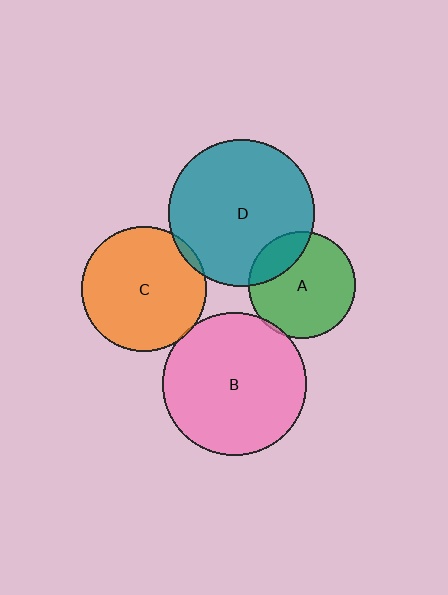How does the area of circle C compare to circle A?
Approximately 1.4 times.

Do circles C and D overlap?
Yes.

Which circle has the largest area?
Circle D (teal).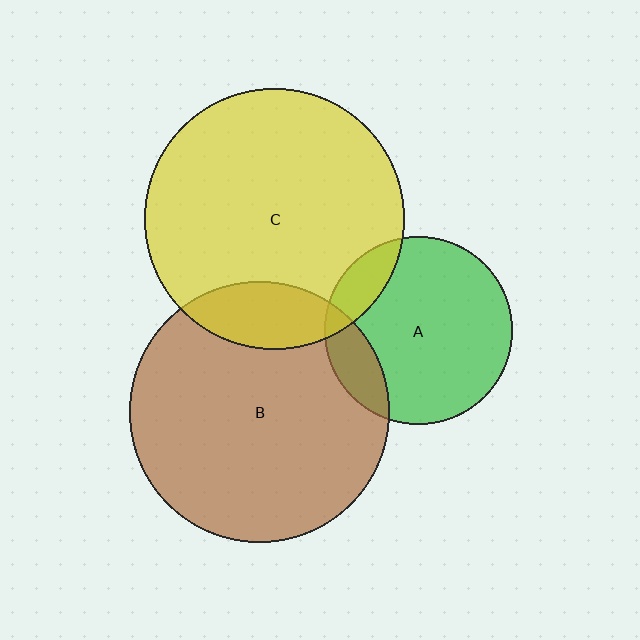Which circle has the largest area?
Circle B (brown).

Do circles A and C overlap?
Yes.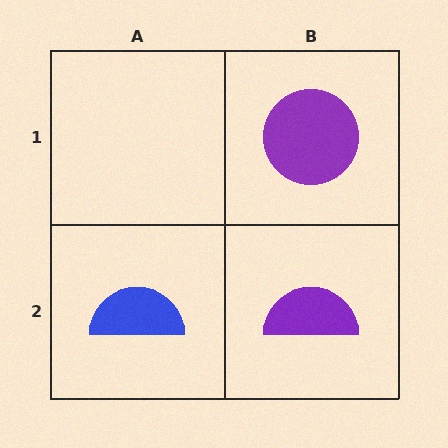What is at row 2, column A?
A blue semicircle.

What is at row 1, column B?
A purple circle.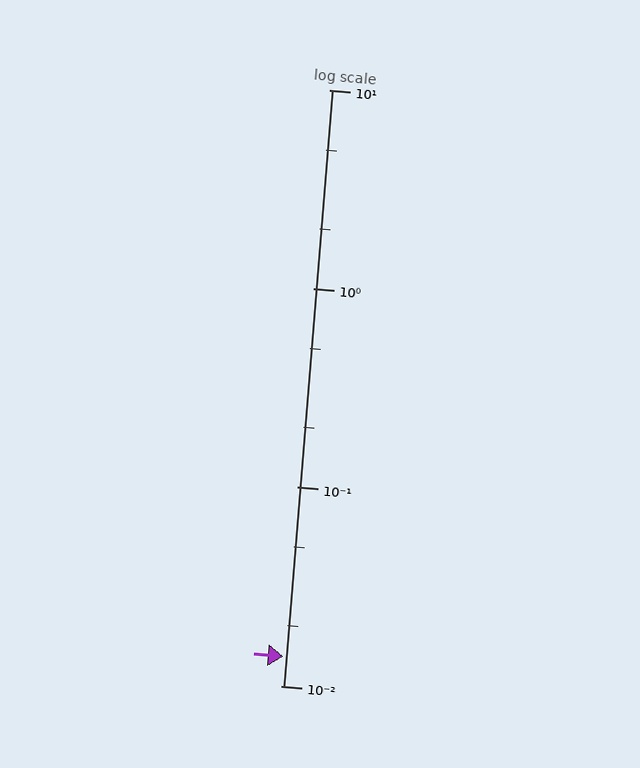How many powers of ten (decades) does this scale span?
The scale spans 3 decades, from 0.01 to 10.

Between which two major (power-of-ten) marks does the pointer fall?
The pointer is between 0.01 and 0.1.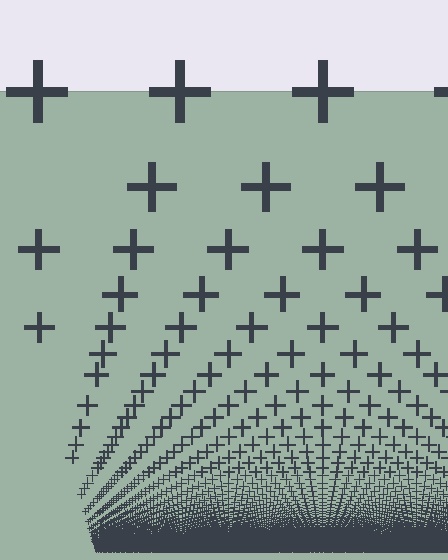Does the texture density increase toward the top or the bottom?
Density increases toward the bottom.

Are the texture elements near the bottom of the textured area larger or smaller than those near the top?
Smaller. The gradient is inverted — elements near the bottom are smaller and denser.